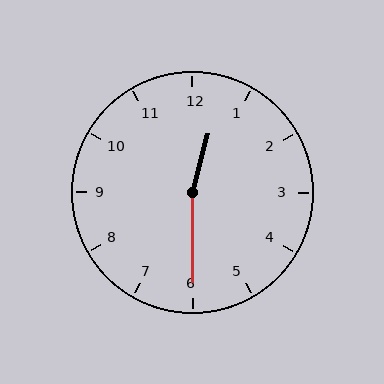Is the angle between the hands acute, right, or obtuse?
It is obtuse.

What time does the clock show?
12:30.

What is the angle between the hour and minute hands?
Approximately 165 degrees.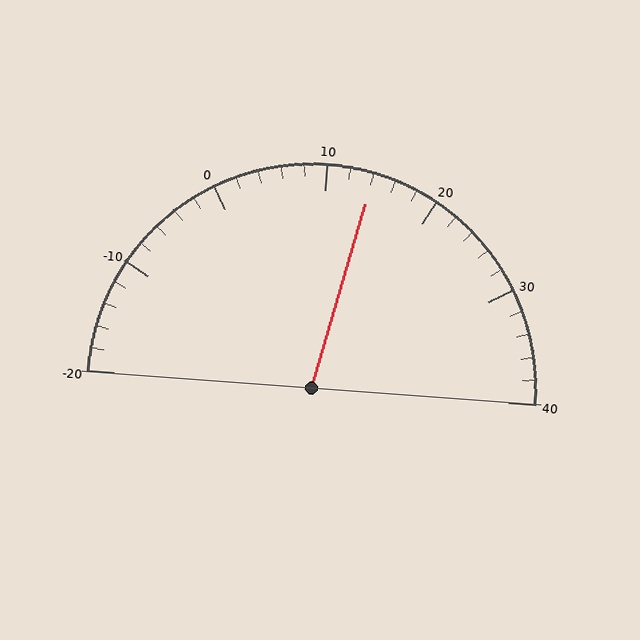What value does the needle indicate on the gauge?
The needle indicates approximately 14.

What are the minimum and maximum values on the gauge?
The gauge ranges from -20 to 40.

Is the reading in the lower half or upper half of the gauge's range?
The reading is in the upper half of the range (-20 to 40).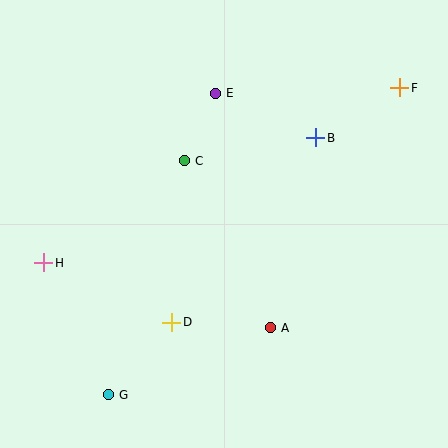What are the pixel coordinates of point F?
Point F is at (400, 88).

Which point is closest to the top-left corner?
Point E is closest to the top-left corner.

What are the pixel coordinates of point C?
Point C is at (184, 161).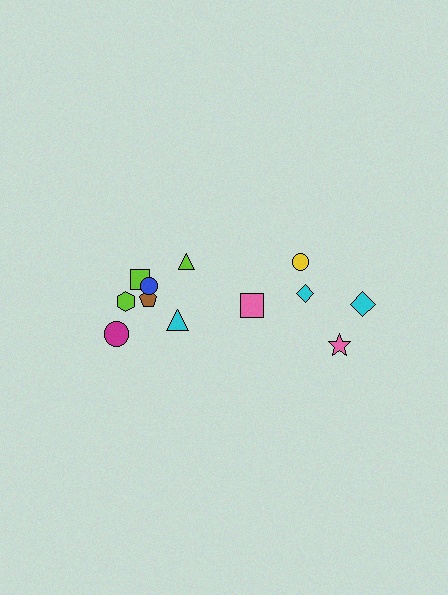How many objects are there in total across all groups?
There are 12 objects.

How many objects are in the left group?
There are 7 objects.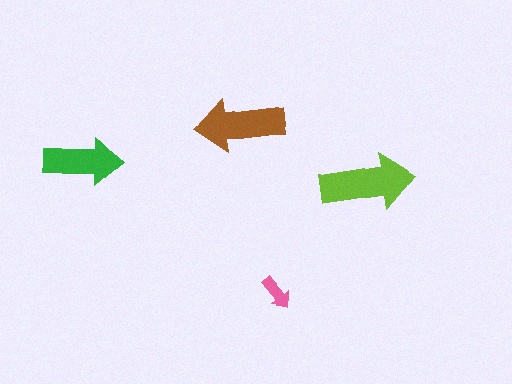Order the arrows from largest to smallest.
the lime one, the brown one, the green one, the pink one.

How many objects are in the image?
There are 4 objects in the image.